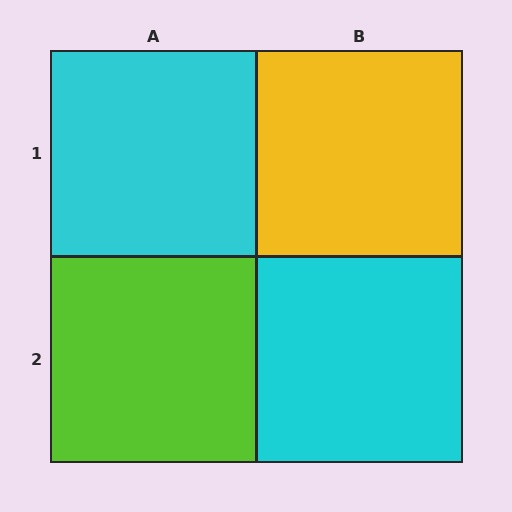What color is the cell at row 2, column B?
Cyan.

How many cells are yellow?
1 cell is yellow.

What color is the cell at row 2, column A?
Lime.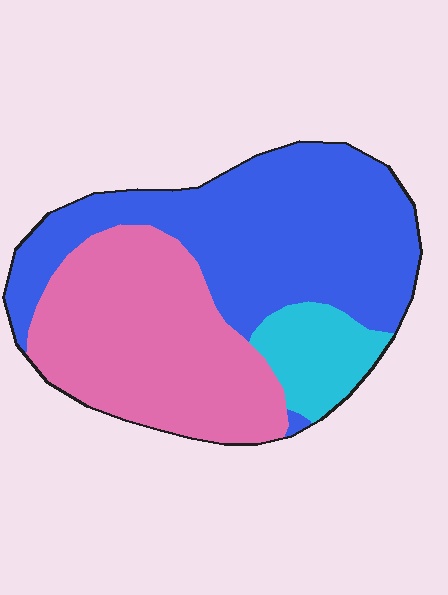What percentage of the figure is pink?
Pink covers roughly 40% of the figure.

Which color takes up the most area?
Blue, at roughly 50%.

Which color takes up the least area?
Cyan, at roughly 10%.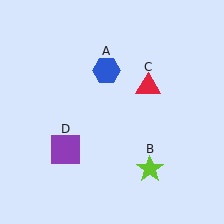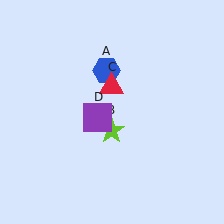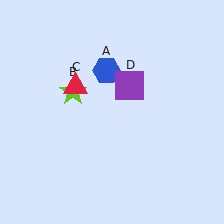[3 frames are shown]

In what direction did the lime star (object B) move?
The lime star (object B) moved up and to the left.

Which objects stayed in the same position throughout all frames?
Blue hexagon (object A) remained stationary.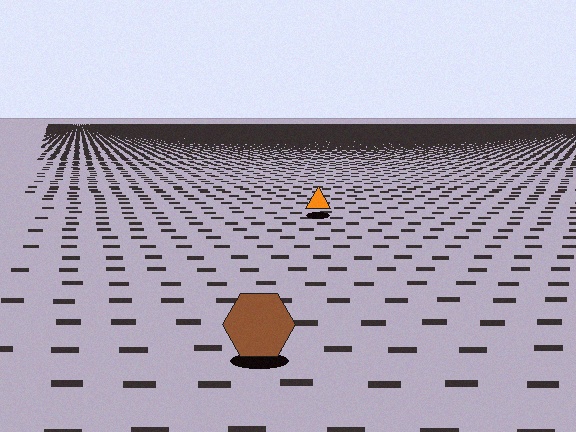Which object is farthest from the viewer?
The orange triangle is farthest from the viewer. It appears smaller and the ground texture around it is denser.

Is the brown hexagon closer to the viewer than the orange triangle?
Yes. The brown hexagon is closer — you can tell from the texture gradient: the ground texture is coarser near it.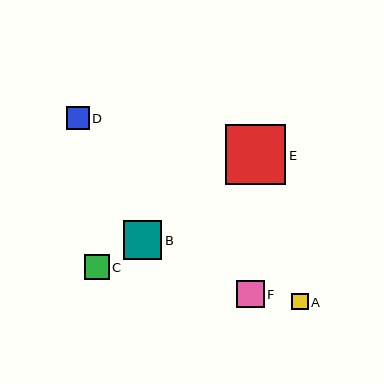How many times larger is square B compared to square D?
Square B is approximately 1.7 times the size of square D.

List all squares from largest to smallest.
From largest to smallest: E, B, F, C, D, A.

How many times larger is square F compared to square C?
Square F is approximately 1.1 times the size of square C.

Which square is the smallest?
Square A is the smallest with a size of approximately 17 pixels.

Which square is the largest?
Square E is the largest with a size of approximately 60 pixels.